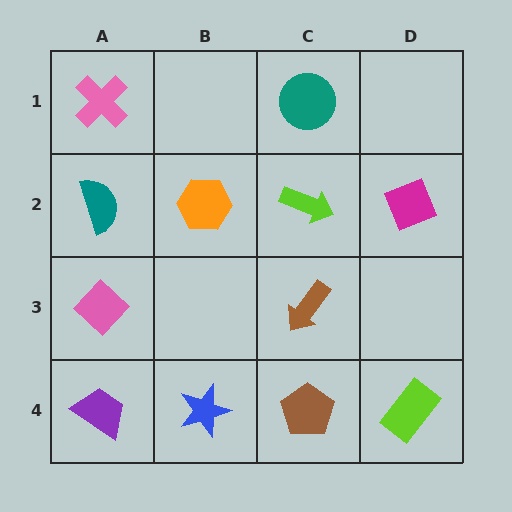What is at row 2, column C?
A lime arrow.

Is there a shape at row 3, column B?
No, that cell is empty.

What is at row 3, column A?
A pink diamond.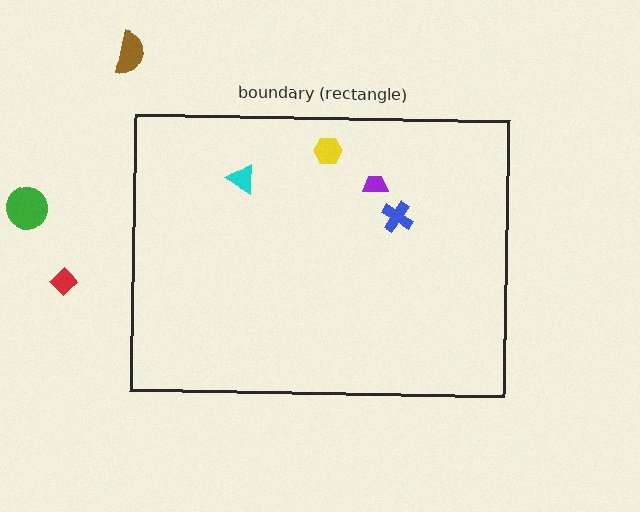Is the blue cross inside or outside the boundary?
Inside.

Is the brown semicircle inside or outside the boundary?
Outside.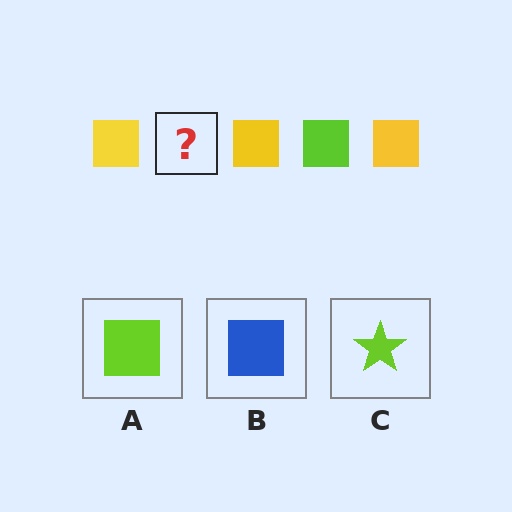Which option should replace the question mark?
Option A.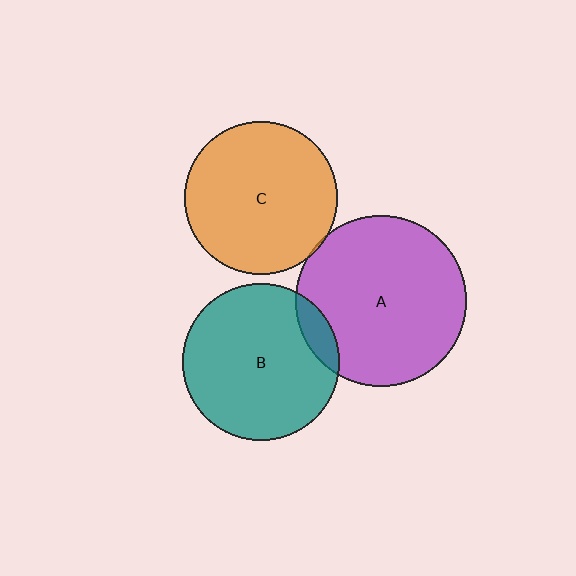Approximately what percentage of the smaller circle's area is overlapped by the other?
Approximately 10%.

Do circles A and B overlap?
Yes.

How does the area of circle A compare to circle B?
Approximately 1.2 times.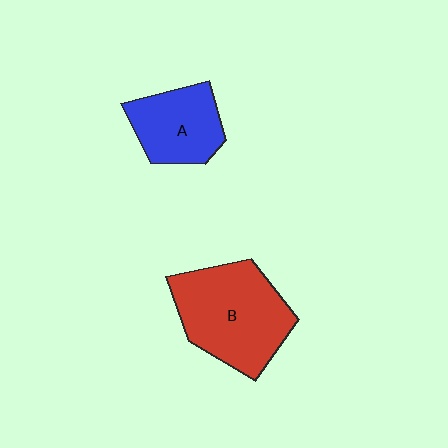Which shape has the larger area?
Shape B (red).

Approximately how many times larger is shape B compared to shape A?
Approximately 1.6 times.